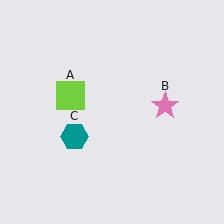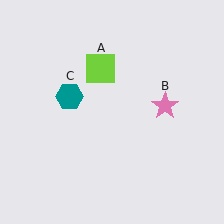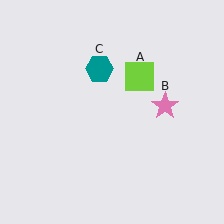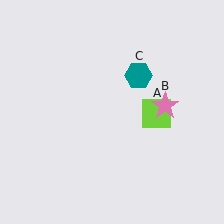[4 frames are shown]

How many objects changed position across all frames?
2 objects changed position: lime square (object A), teal hexagon (object C).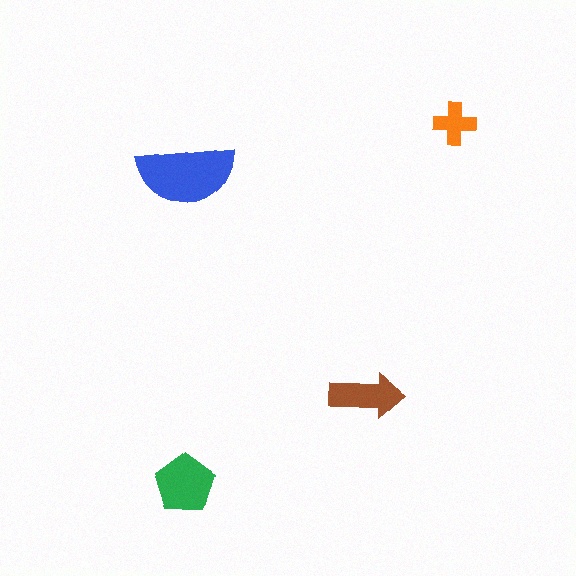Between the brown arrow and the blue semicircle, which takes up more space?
The blue semicircle.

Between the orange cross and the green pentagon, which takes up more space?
The green pentagon.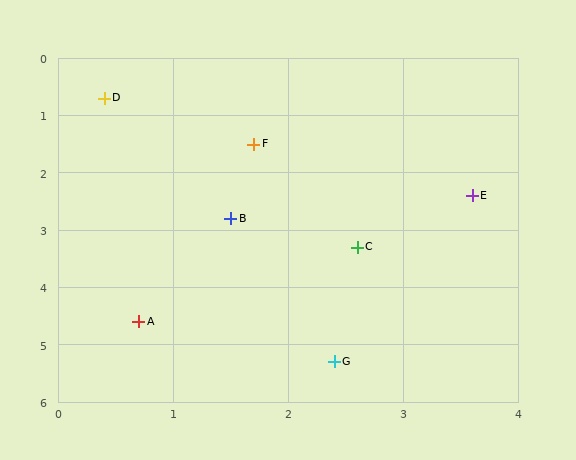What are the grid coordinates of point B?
Point B is at approximately (1.5, 2.8).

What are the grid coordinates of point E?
Point E is at approximately (3.6, 2.4).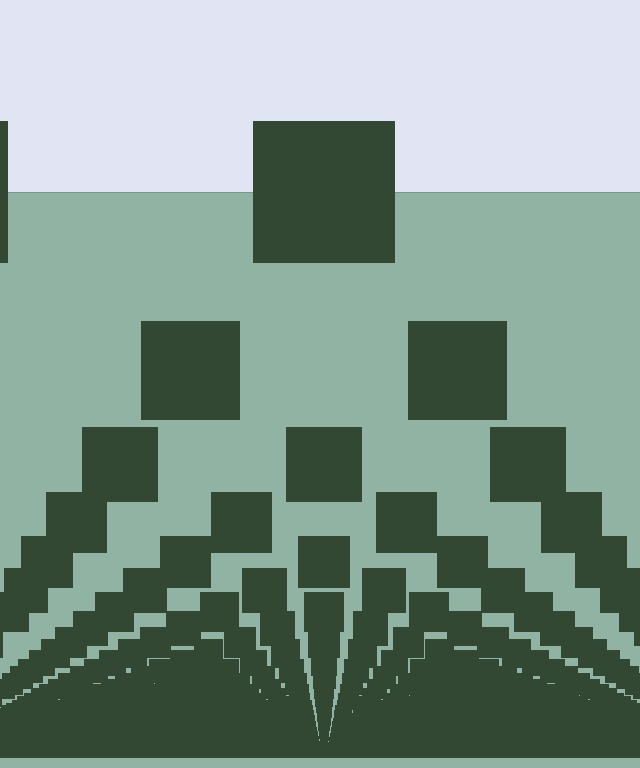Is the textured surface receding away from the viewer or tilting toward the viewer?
The surface appears to tilt toward the viewer. Texture elements get larger and sparser toward the top.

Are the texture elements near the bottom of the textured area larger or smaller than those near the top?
Smaller. The gradient is inverted — elements near the bottom are smaller and denser.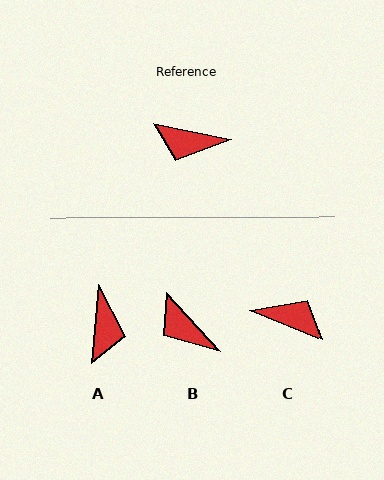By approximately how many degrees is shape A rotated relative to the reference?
Approximately 97 degrees counter-clockwise.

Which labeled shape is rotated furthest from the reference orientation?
C, about 169 degrees away.